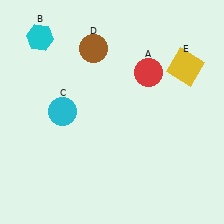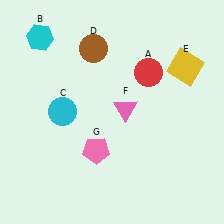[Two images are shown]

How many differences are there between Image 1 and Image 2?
There are 2 differences between the two images.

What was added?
A pink triangle (F), a pink pentagon (G) were added in Image 2.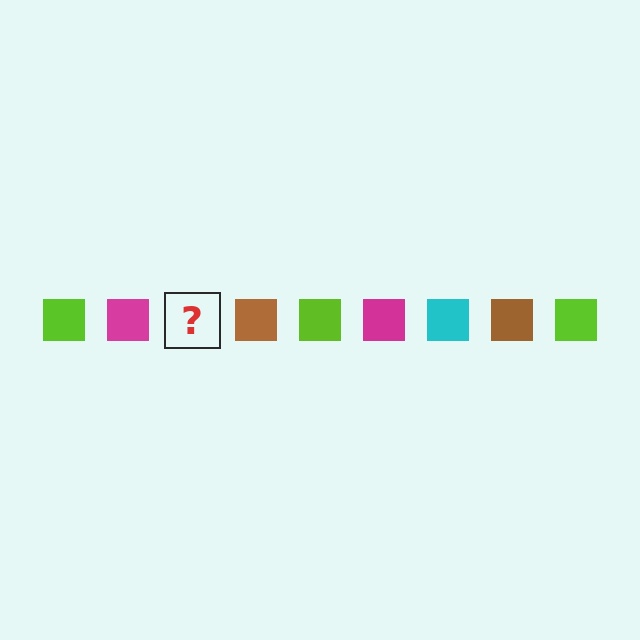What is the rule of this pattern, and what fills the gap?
The rule is that the pattern cycles through lime, magenta, cyan, brown squares. The gap should be filled with a cyan square.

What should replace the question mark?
The question mark should be replaced with a cyan square.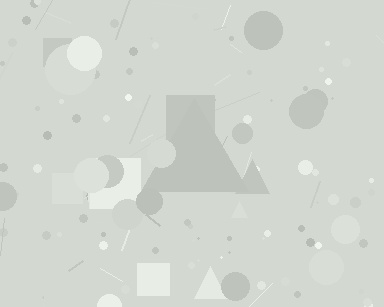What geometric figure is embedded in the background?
A triangle is embedded in the background.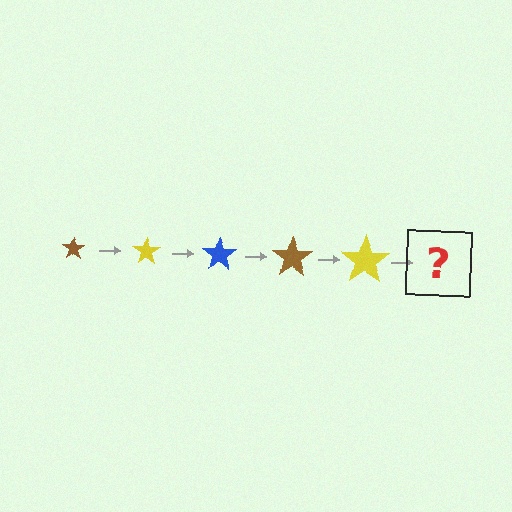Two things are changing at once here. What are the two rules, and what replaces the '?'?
The two rules are that the star grows larger each step and the color cycles through brown, yellow, and blue. The '?' should be a blue star, larger than the previous one.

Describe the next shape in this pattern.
It should be a blue star, larger than the previous one.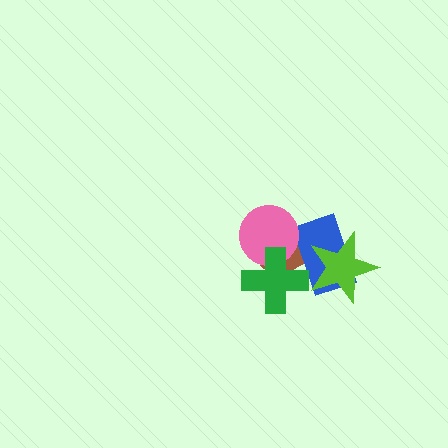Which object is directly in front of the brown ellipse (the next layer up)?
The blue rectangle is directly in front of the brown ellipse.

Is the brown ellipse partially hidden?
Yes, it is partially covered by another shape.